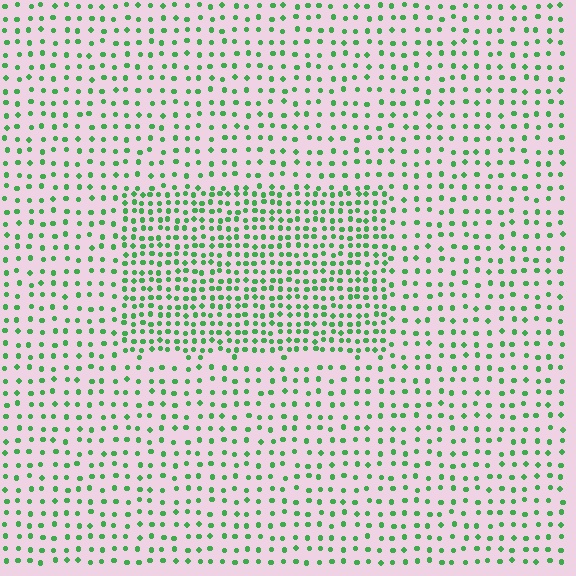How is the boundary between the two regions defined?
The boundary is defined by a change in element density (approximately 2.0x ratio). All elements are the same color, size, and shape.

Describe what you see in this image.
The image contains small green elements arranged at two different densities. A rectangle-shaped region is visible where the elements are more densely packed than the surrounding area.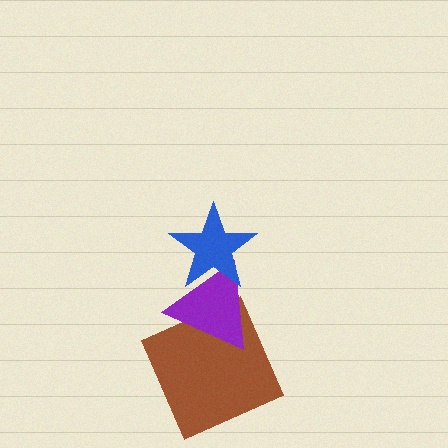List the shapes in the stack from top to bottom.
From top to bottom: the blue star, the purple triangle, the brown square.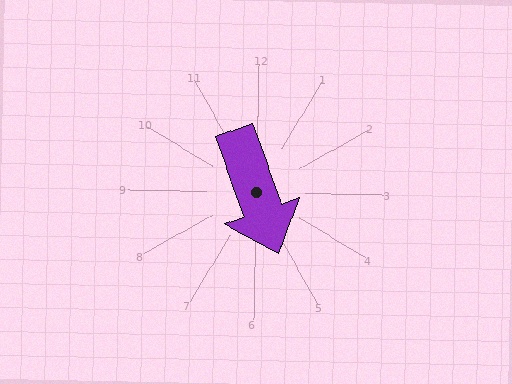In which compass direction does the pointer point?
South.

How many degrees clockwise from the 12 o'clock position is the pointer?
Approximately 159 degrees.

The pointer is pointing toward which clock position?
Roughly 5 o'clock.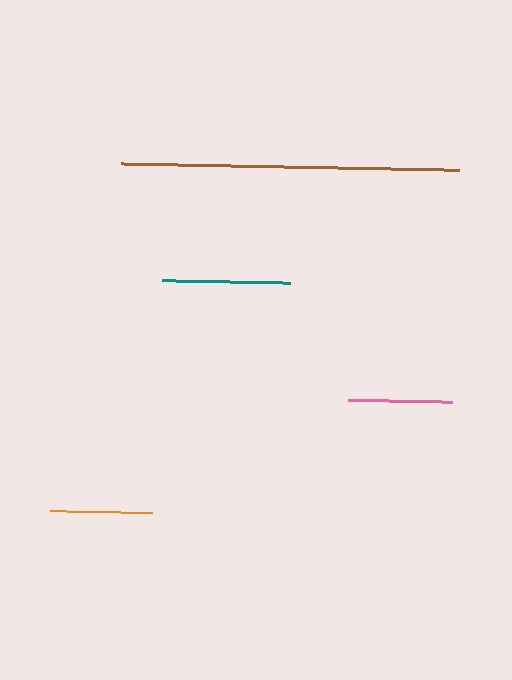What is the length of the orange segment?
The orange segment is approximately 102 pixels long.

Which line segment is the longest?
The brown line is the longest at approximately 337 pixels.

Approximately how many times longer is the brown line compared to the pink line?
The brown line is approximately 3.2 times the length of the pink line.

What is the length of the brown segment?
The brown segment is approximately 337 pixels long.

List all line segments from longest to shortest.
From longest to shortest: brown, teal, pink, orange.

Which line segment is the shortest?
The orange line is the shortest at approximately 102 pixels.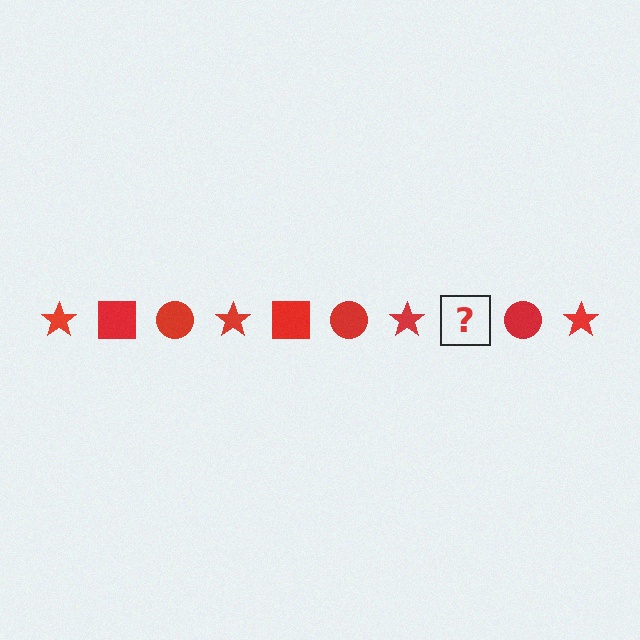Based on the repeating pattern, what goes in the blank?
The blank should be a red square.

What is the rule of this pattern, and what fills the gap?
The rule is that the pattern cycles through star, square, circle shapes in red. The gap should be filled with a red square.